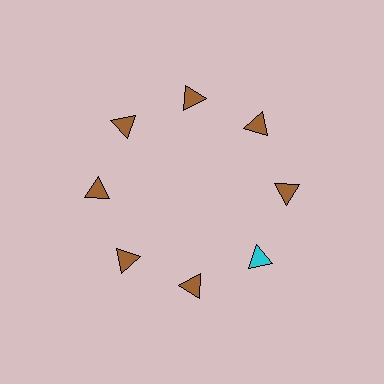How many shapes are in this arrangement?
There are 8 shapes arranged in a ring pattern.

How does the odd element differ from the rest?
It has a different color: cyan instead of brown.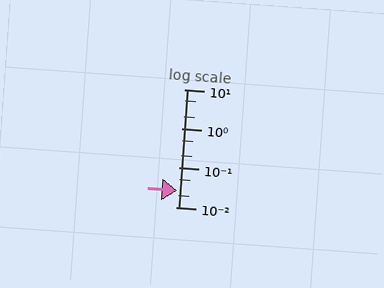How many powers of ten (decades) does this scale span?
The scale spans 3 decades, from 0.01 to 10.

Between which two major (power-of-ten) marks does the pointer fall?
The pointer is between 0.01 and 0.1.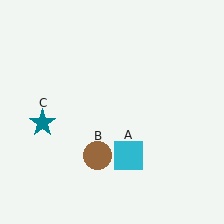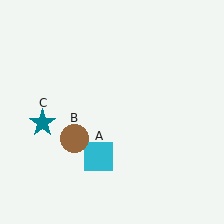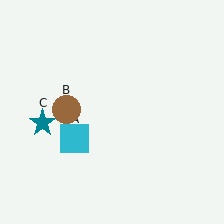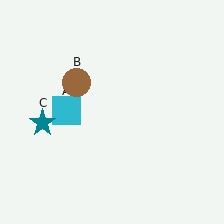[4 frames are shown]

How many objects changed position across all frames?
2 objects changed position: cyan square (object A), brown circle (object B).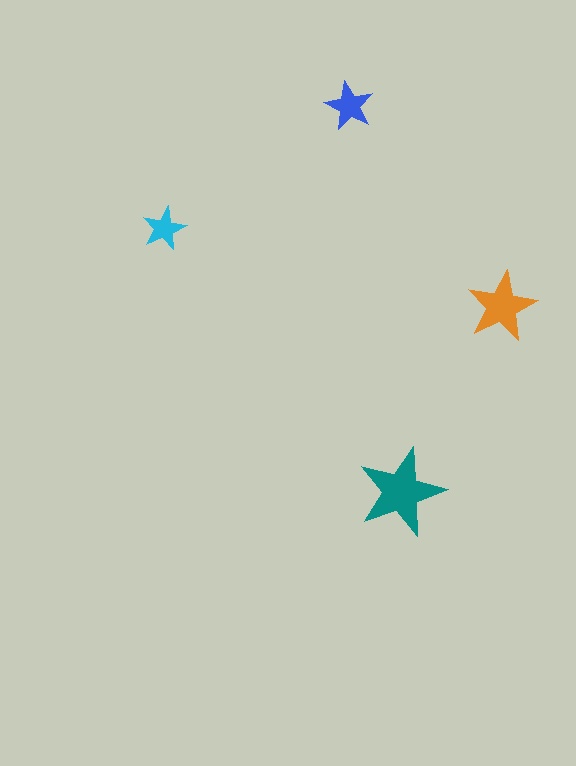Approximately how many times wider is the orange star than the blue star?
About 1.5 times wider.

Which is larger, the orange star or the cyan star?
The orange one.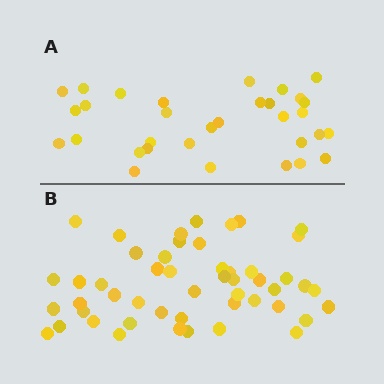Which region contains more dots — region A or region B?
Region B (the bottom region) has more dots.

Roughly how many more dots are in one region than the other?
Region B has approximately 20 more dots than region A.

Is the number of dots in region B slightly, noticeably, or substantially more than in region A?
Region B has substantially more. The ratio is roughly 1.6 to 1.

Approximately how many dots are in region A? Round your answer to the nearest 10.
About 30 dots. (The exact count is 32, which rounds to 30.)